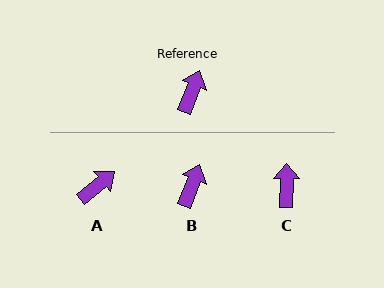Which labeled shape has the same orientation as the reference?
B.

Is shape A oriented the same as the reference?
No, it is off by about 28 degrees.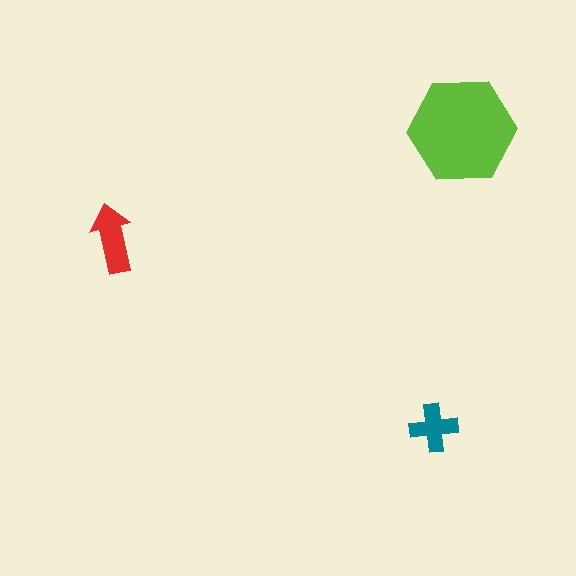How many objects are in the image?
There are 3 objects in the image.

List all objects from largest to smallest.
The lime hexagon, the red arrow, the teal cross.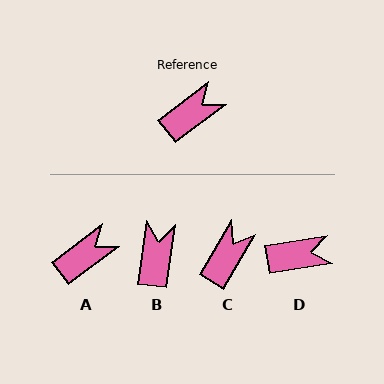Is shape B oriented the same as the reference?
No, it is off by about 45 degrees.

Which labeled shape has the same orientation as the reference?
A.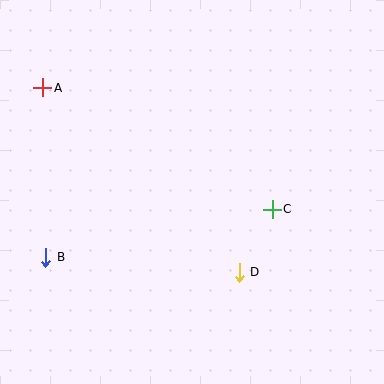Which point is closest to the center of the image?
Point C at (272, 209) is closest to the center.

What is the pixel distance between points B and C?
The distance between B and C is 232 pixels.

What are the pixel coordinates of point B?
Point B is at (46, 257).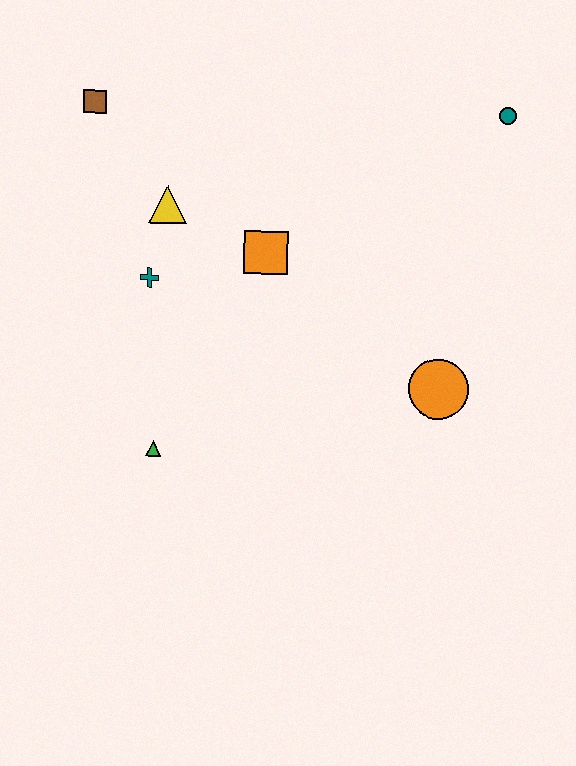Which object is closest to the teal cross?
The yellow triangle is closest to the teal cross.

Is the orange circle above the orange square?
No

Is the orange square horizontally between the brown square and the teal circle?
Yes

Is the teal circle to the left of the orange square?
No